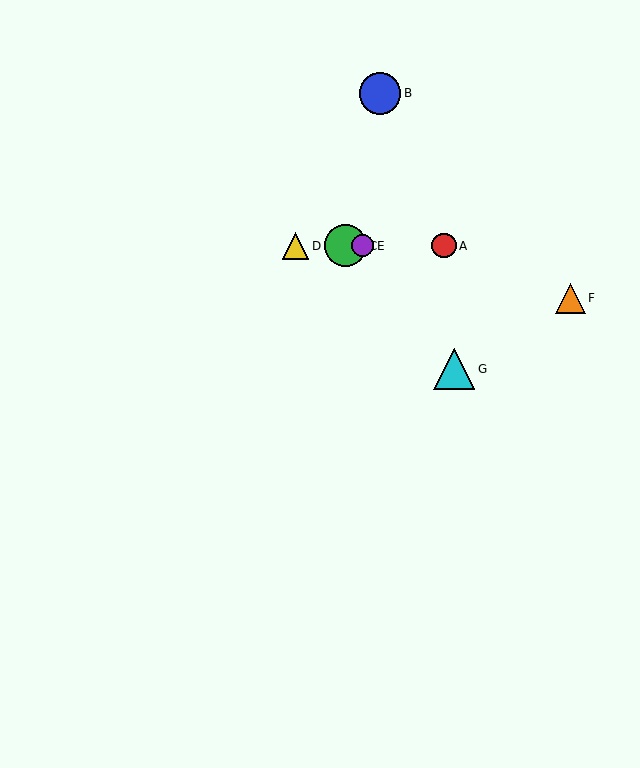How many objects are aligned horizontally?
4 objects (A, C, D, E) are aligned horizontally.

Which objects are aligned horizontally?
Objects A, C, D, E are aligned horizontally.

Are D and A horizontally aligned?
Yes, both are at y≈246.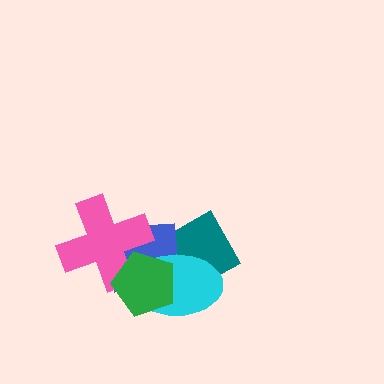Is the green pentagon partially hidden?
No, no other shape covers it.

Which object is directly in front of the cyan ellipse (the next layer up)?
The pink cross is directly in front of the cyan ellipse.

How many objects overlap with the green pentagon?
3 objects overlap with the green pentagon.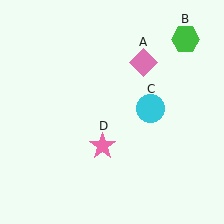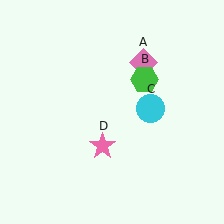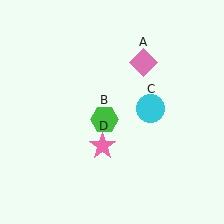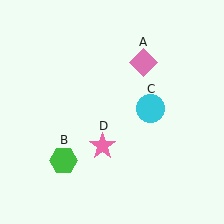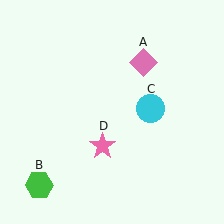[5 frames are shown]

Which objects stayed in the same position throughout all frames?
Pink diamond (object A) and cyan circle (object C) and pink star (object D) remained stationary.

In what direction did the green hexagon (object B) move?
The green hexagon (object B) moved down and to the left.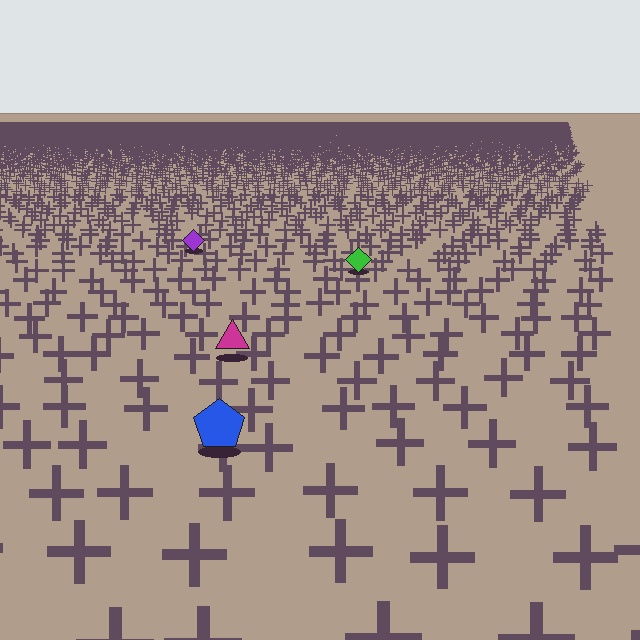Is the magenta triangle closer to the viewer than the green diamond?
Yes. The magenta triangle is closer — you can tell from the texture gradient: the ground texture is coarser near it.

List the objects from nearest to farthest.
From nearest to farthest: the blue pentagon, the magenta triangle, the green diamond, the purple diamond.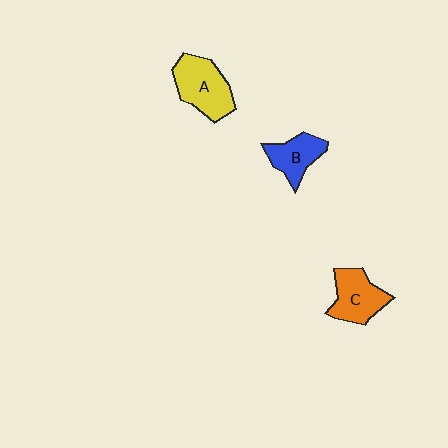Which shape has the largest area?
Shape A (yellow).